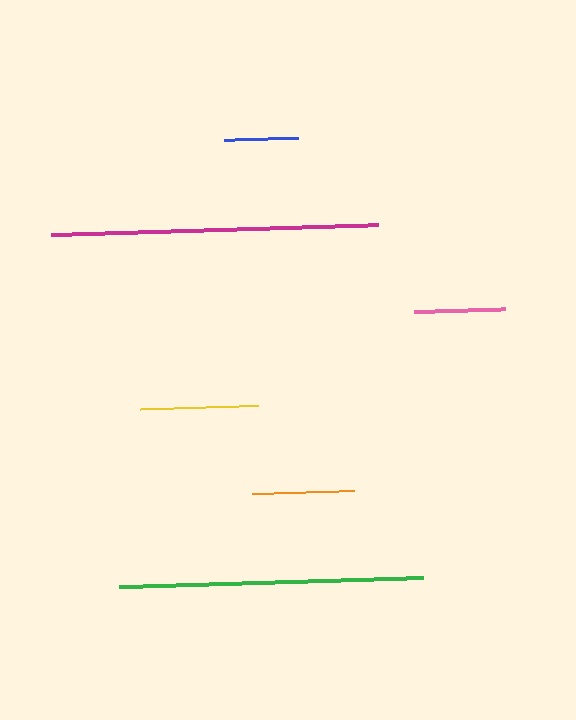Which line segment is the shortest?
The blue line is the shortest at approximately 74 pixels.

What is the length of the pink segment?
The pink segment is approximately 90 pixels long.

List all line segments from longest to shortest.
From longest to shortest: magenta, green, yellow, orange, pink, blue.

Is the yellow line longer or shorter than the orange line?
The yellow line is longer than the orange line.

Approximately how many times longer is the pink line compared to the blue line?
The pink line is approximately 1.2 times the length of the blue line.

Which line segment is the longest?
The magenta line is the longest at approximately 327 pixels.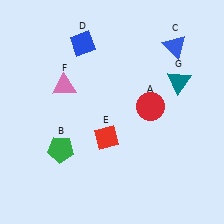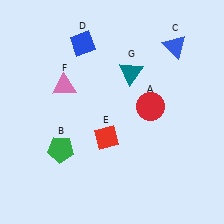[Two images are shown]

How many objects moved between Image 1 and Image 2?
1 object moved between the two images.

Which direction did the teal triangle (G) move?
The teal triangle (G) moved left.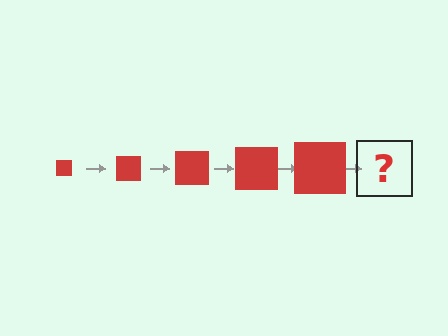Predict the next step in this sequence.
The next step is a red square, larger than the previous one.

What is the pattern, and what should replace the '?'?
The pattern is that the square gets progressively larger each step. The '?' should be a red square, larger than the previous one.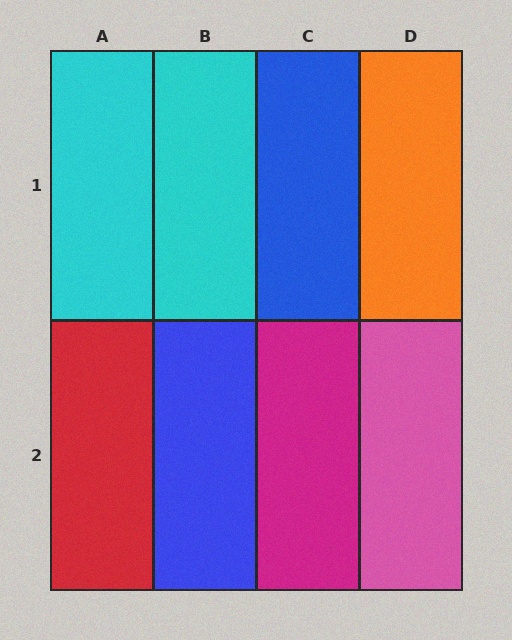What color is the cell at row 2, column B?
Blue.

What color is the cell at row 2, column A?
Red.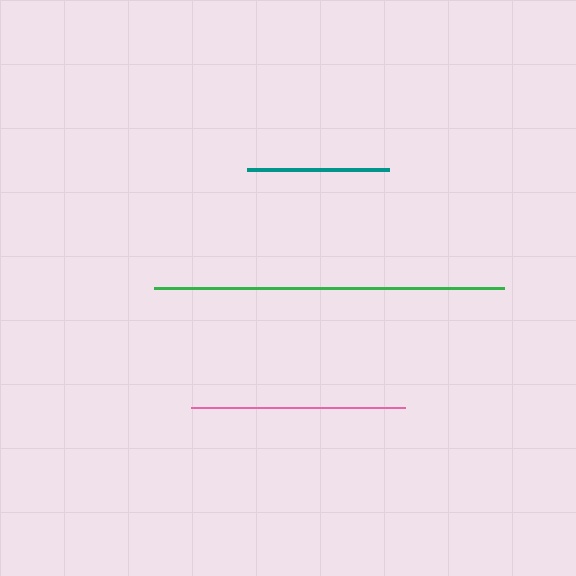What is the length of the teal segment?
The teal segment is approximately 142 pixels long.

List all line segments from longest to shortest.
From longest to shortest: green, pink, teal.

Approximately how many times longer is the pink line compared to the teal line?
The pink line is approximately 1.5 times the length of the teal line.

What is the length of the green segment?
The green segment is approximately 350 pixels long.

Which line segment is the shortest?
The teal line is the shortest at approximately 142 pixels.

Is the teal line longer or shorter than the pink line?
The pink line is longer than the teal line.